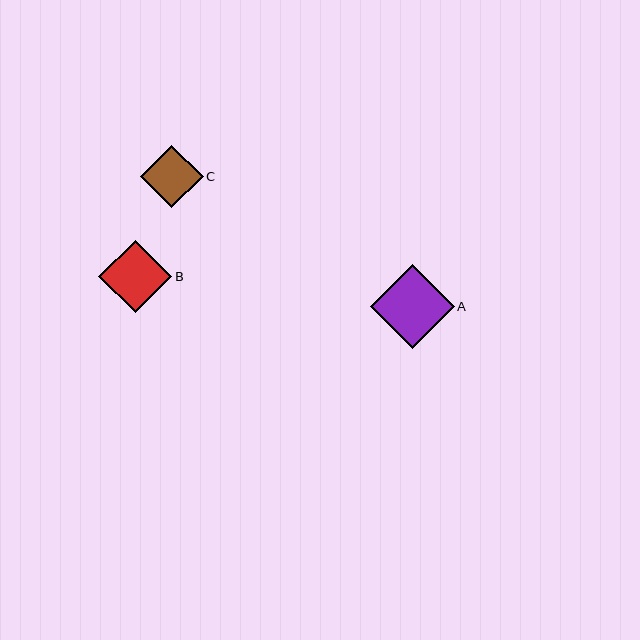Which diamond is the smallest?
Diamond C is the smallest with a size of approximately 63 pixels.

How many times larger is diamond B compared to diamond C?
Diamond B is approximately 1.2 times the size of diamond C.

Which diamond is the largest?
Diamond A is the largest with a size of approximately 84 pixels.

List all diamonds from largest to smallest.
From largest to smallest: A, B, C.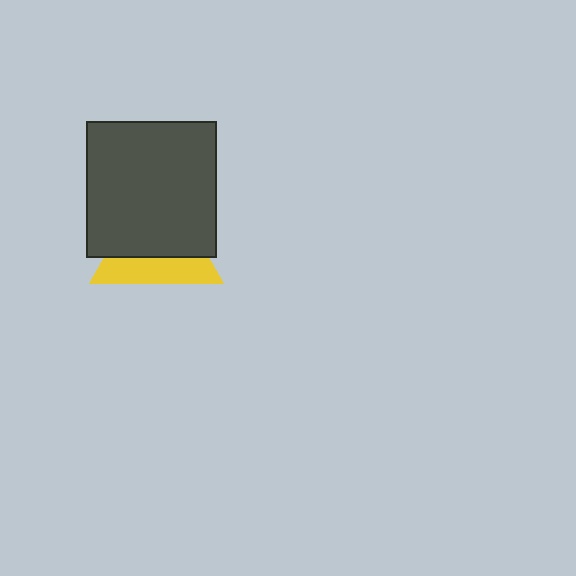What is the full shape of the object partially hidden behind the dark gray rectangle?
The partially hidden object is a yellow triangle.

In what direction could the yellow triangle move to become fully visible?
The yellow triangle could move down. That would shift it out from behind the dark gray rectangle entirely.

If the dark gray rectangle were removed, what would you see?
You would see the complete yellow triangle.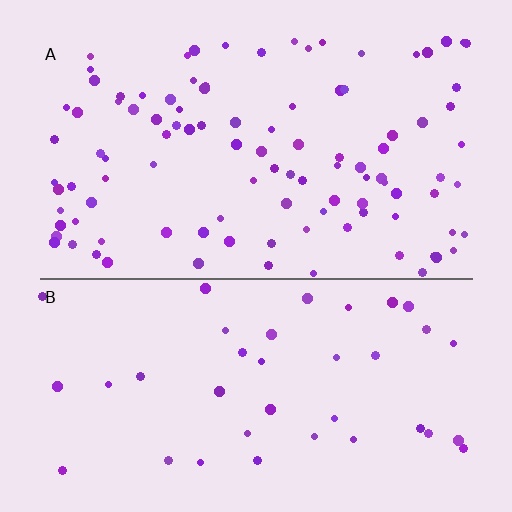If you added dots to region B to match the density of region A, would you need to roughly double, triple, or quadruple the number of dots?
Approximately triple.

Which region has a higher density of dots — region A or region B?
A (the top).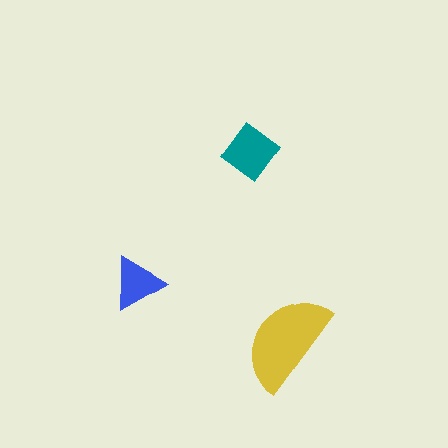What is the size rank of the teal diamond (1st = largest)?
2nd.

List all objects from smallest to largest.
The blue triangle, the teal diamond, the yellow semicircle.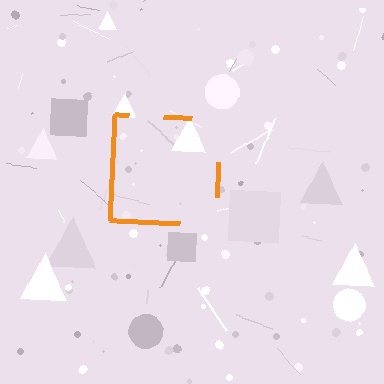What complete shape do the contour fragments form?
The contour fragments form a square.